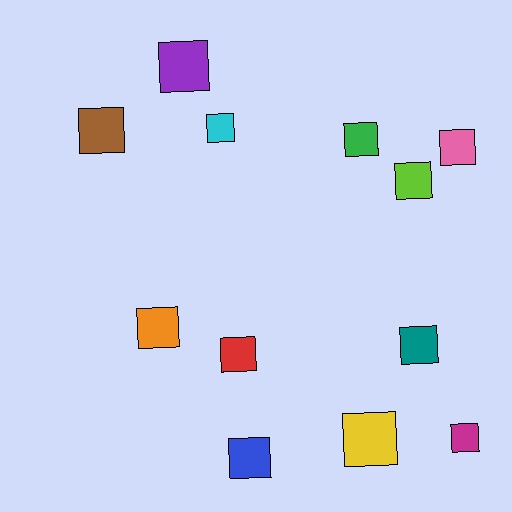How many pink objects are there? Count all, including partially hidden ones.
There is 1 pink object.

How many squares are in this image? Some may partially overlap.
There are 12 squares.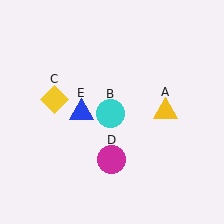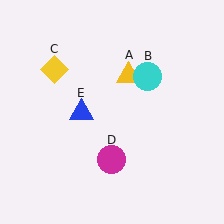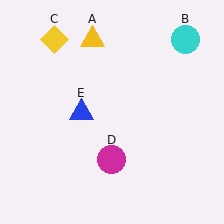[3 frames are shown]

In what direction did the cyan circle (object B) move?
The cyan circle (object B) moved up and to the right.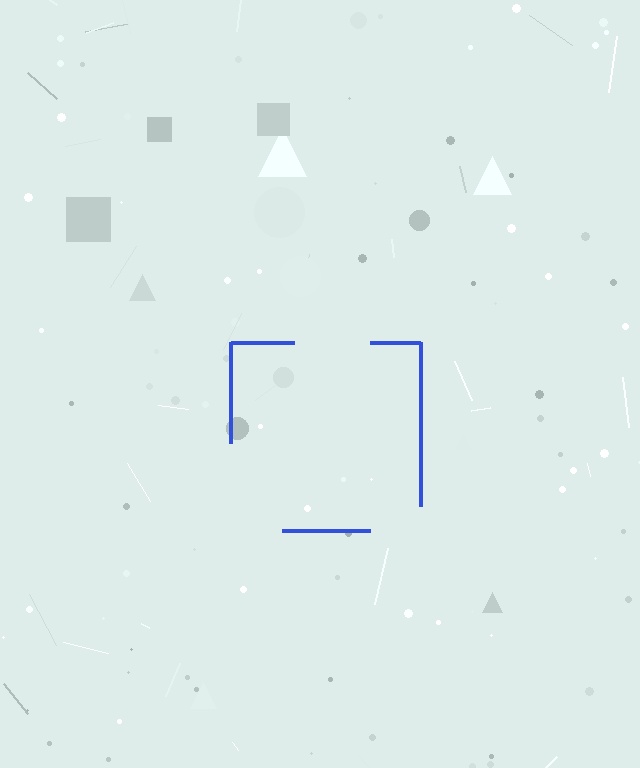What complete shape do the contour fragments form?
The contour fragments form a square.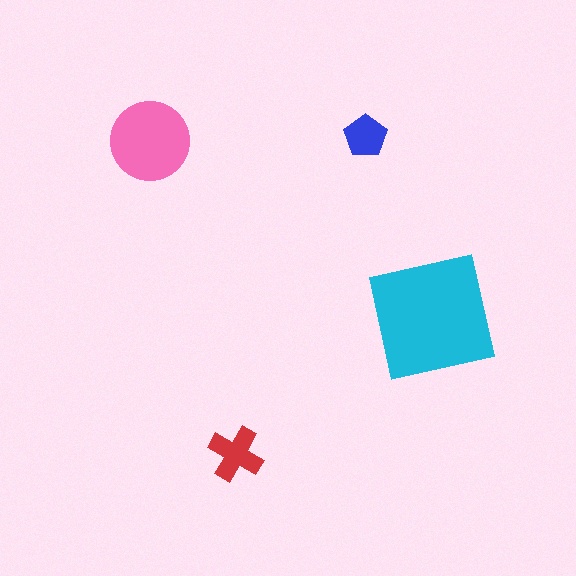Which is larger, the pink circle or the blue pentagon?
The pink circle.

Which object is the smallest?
The blue pentagon.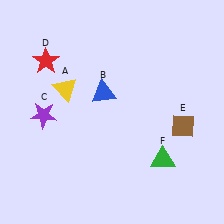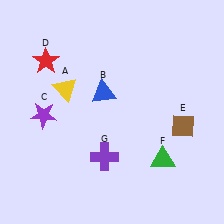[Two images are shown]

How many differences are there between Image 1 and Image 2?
There is 1 difference between the two images.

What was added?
A purple cross (G) was added in Image 2.